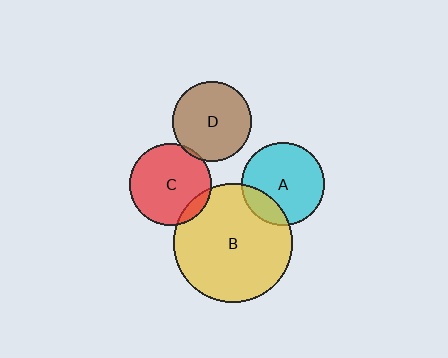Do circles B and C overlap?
Yes.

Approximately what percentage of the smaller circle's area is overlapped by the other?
Approximately 10%.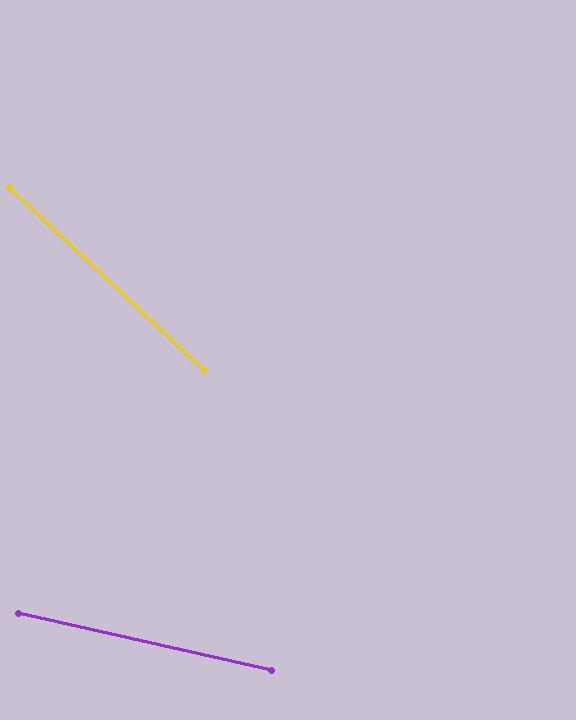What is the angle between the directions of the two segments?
Approximately 31 degrees.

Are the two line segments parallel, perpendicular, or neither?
Neither parallel nor perpendicular — they differ by about 31°.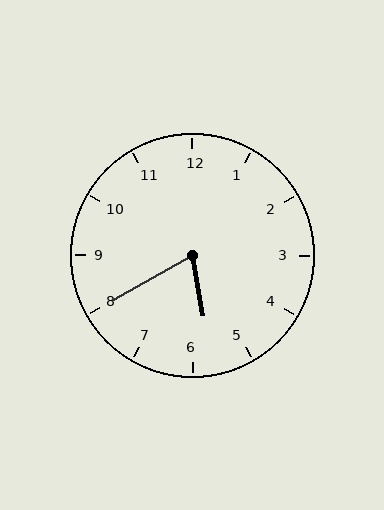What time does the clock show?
5:40.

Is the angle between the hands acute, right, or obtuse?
It is acute.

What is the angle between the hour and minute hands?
Approximately 70 degrees.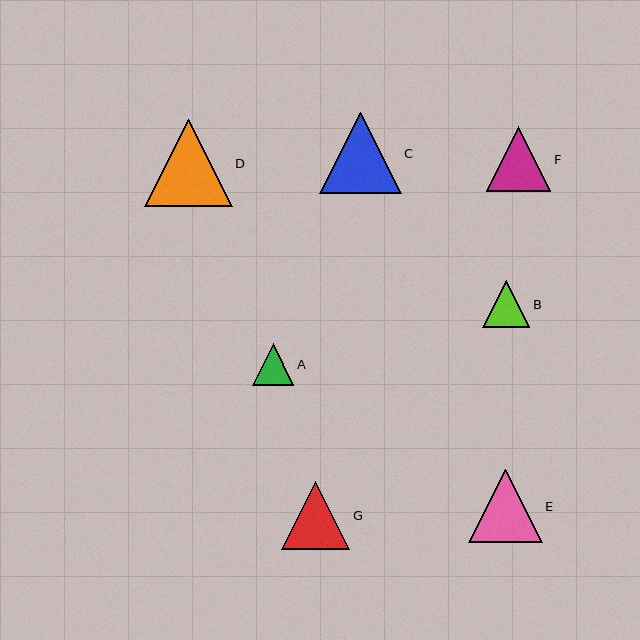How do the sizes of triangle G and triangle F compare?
Triangle G and triangle F are approximately the same size.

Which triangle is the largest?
Triangle D is the largest with a size of approximately 88 pixels.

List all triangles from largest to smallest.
From largest to smallest: D, C, E, G, F, B, A.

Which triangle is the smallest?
Triangle A is the smallest with a size of approximately 41 pixels.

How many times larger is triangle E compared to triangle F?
Triangle E is approximately 1.1 times the size of triangle F.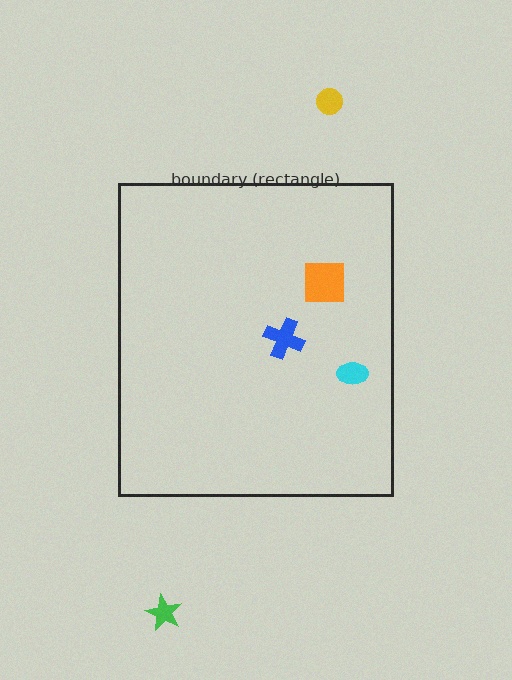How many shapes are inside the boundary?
3 inside, 2 outside.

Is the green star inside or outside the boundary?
Outside.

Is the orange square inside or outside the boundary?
Inside.